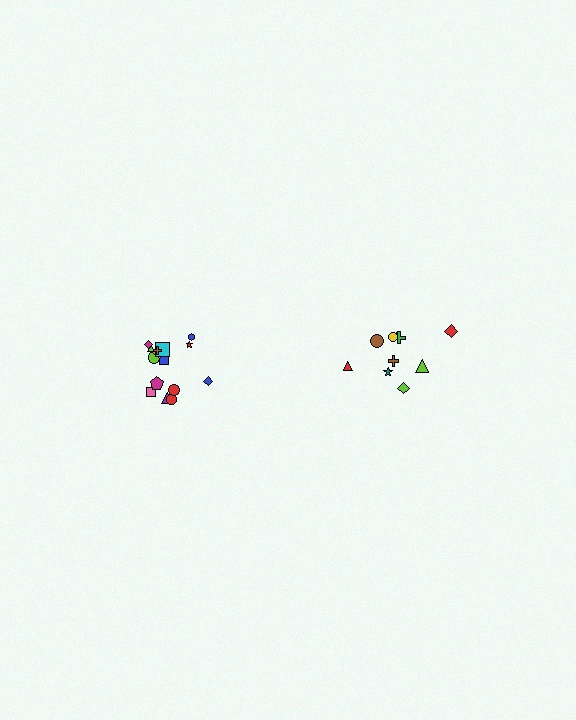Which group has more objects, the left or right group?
The left group.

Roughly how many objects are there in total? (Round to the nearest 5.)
Roughly 25 objects in total.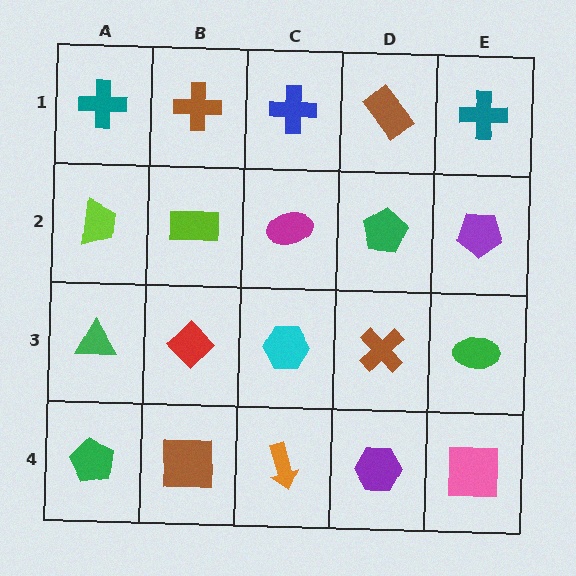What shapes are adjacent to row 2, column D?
A brown rectangle (row 1, column D), a brown cross (row 3, column D), a magenta ellipse (row 2, column C), a purple pentagon (row 2, column E).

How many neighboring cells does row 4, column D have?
3.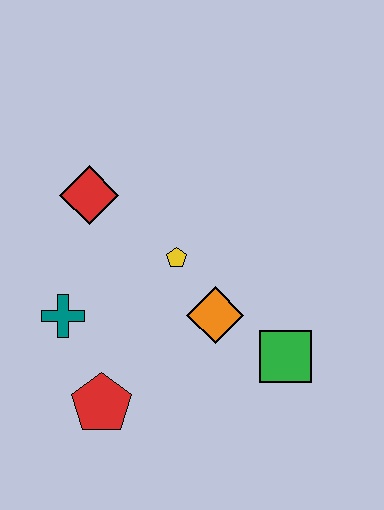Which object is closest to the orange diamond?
The yellow pentagon is closest to the orange diamond.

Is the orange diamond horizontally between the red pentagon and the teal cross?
No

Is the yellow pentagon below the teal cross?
No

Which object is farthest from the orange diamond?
The red diamond is farthest from the orange diamond.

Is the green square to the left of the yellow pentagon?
No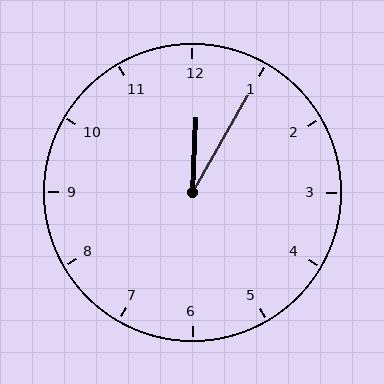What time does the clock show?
12:05.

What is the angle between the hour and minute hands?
Approximately 28 degrees.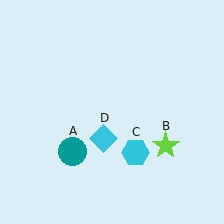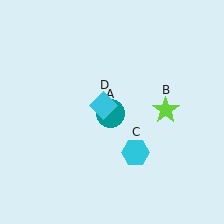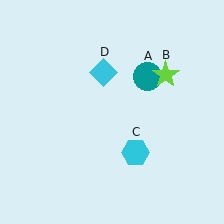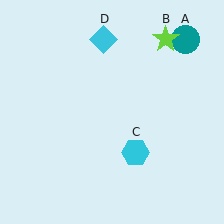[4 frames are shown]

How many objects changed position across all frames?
3 objects changed position: teal circle (object A), lime star (object B), cyan diamond (object D).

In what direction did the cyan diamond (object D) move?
The cyan diamond (object D) moved up.